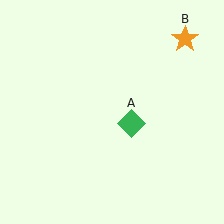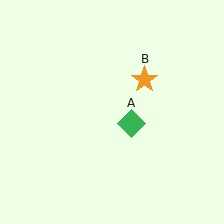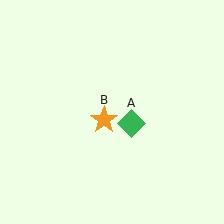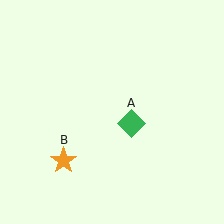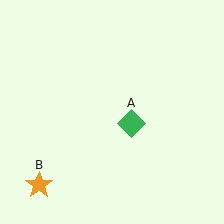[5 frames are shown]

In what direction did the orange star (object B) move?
The orange star (object B) moved down and to the left.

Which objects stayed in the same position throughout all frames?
Green diamond (object A) remained stationary.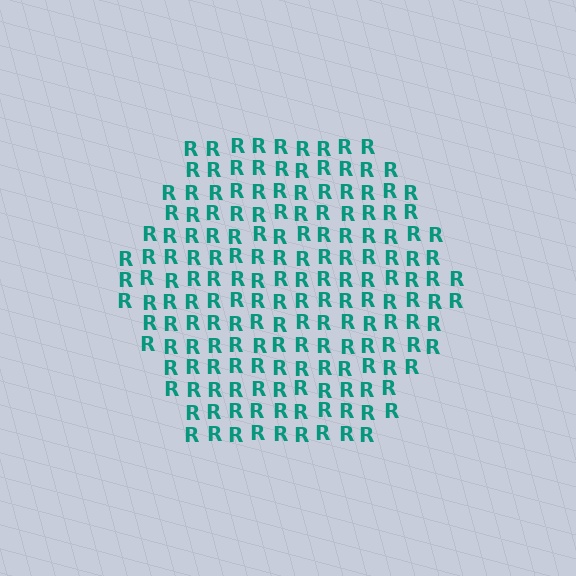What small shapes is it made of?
It is made of small letter R's.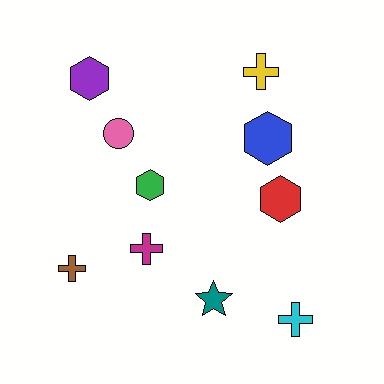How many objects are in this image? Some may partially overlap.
There are 10 objects.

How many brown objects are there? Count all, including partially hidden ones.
There is 1 brown object.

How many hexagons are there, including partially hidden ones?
There are 4 hexagons.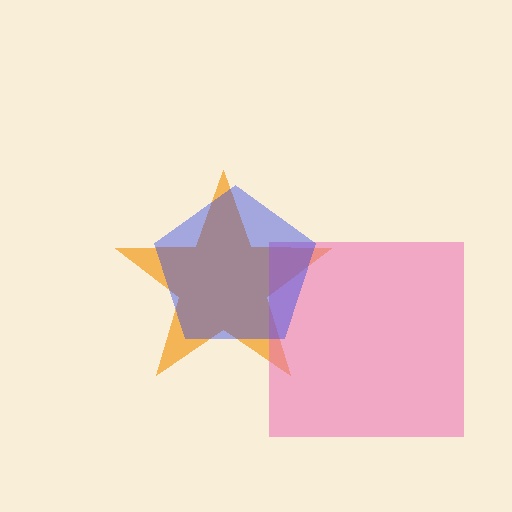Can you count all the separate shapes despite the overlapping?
Yes, there are 3 separate shapes.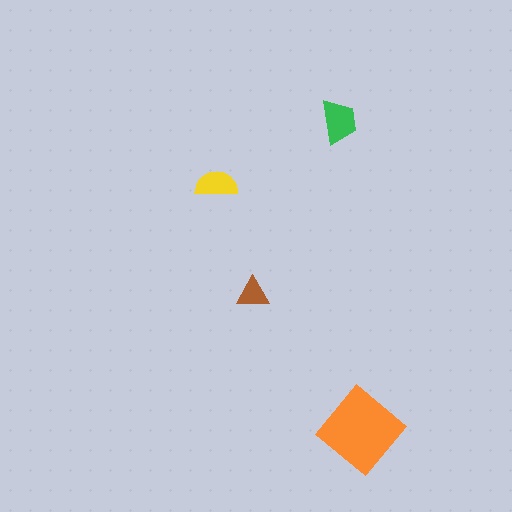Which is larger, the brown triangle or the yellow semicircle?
The yellow semicircle.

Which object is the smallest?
The brown triangle.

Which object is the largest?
The orange diamond.